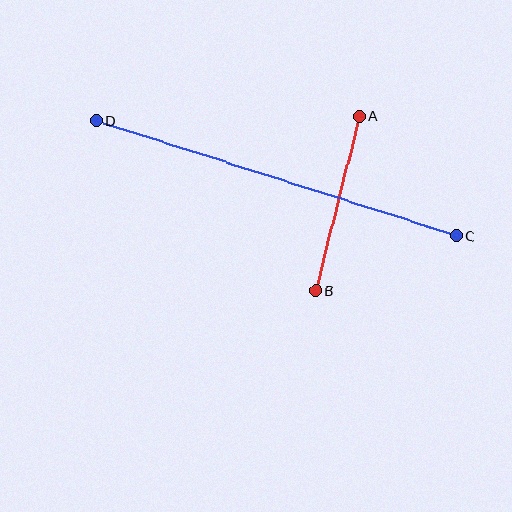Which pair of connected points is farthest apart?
Points C and D are farthest apart.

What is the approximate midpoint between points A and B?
The midpoint is at approximately (338, 203) pixels.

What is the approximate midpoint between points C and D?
The midpoint is at approximately (276, 178) pixels.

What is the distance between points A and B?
The distance is approximately 180 pixels.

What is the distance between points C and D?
The distance is approximately 378 pixels.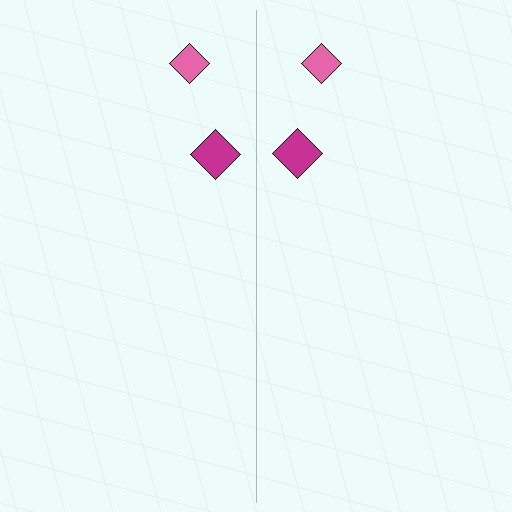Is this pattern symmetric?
Yes, this pattern has bilateral (reflection) symmetry.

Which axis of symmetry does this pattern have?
The pattern has a vertical axis of symmetry running through the center of the image.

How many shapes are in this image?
There are 4 shapes in this image.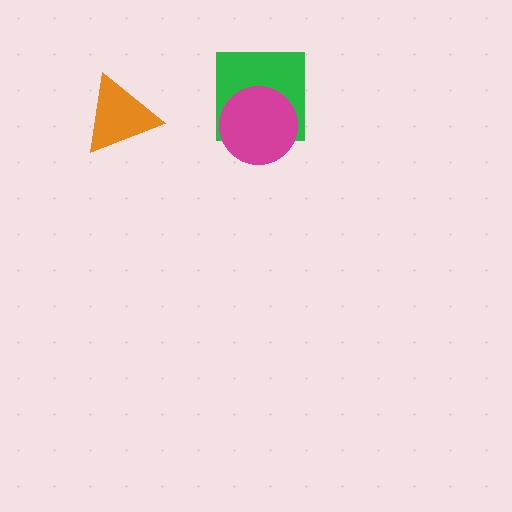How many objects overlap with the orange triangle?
0 objects overlap with the orange triangle.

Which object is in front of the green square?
The magenta circle is in front of the green square.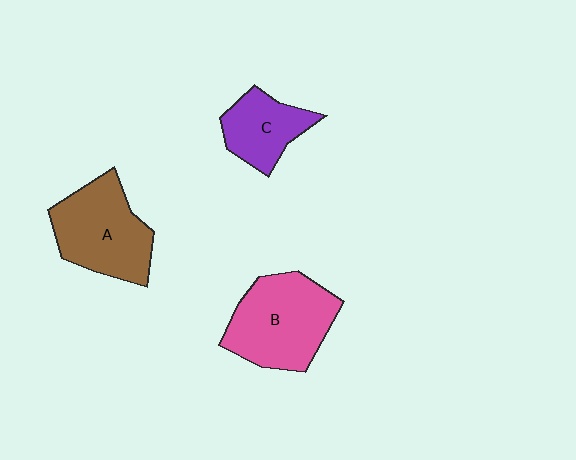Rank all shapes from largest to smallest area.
From largest to smallest: B (pink), A (brown), C (purple).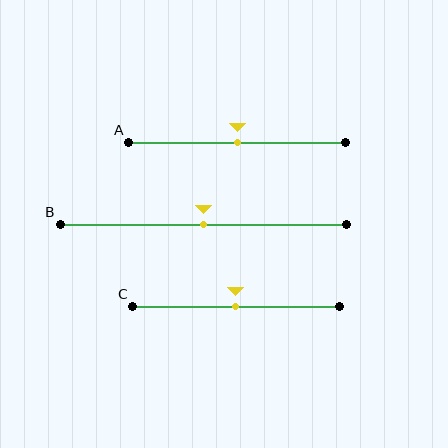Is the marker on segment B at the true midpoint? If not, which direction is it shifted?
Yes, the marker on segment B is at the true midpoint.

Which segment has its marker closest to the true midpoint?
Segment A has its marker closest to the true midpoint.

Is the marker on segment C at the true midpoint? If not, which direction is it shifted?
Yes, the marker on segment C is at the true midpoint.